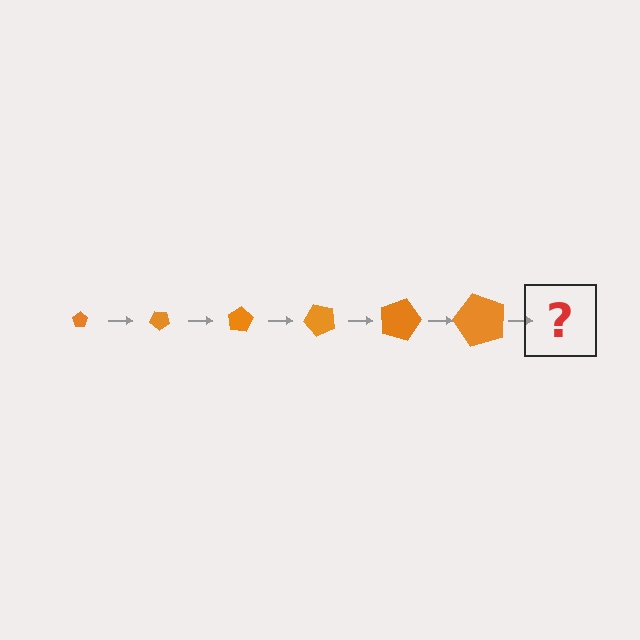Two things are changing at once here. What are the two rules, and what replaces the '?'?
The two rules are that the pentagon grows larger each step and it rotates 40 degrees each step. The '?' should be a pentagon, larger than the previous one and rotated 240 degrees from the start.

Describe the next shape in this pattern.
It should be a pentagon, larger than the previous one and rotated 240 degrees from the start.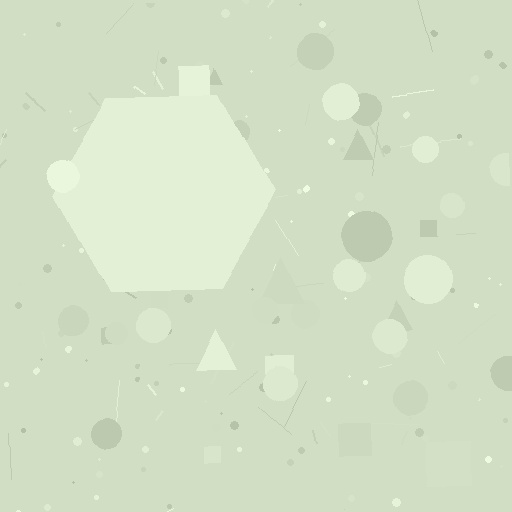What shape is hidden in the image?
A hexagon is hidden in the image.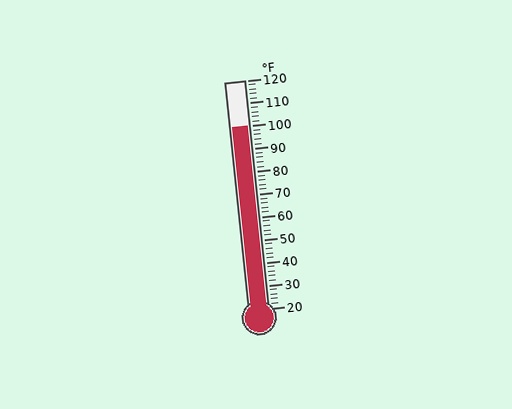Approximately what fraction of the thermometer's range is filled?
The thermometer is filled to approximately 80% of its range.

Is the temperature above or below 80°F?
The temperature is above 80°F.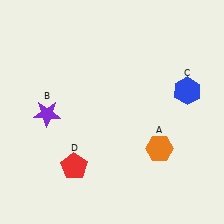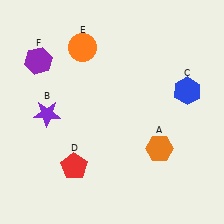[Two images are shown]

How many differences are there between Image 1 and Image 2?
There are 2 differences between the two images.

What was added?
An orange circle (E), a purple hexagon (F) were added in Image 2.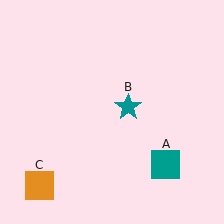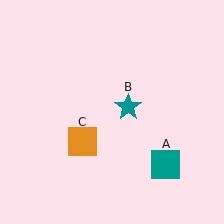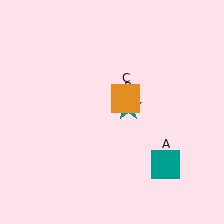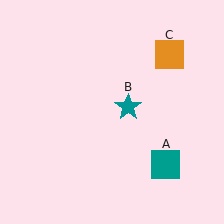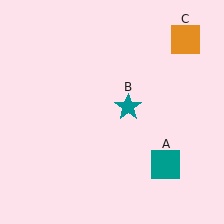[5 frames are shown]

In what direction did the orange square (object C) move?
The orange square (object C) moved up and to the right.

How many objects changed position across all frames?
1 object changed position: orange square (object C).